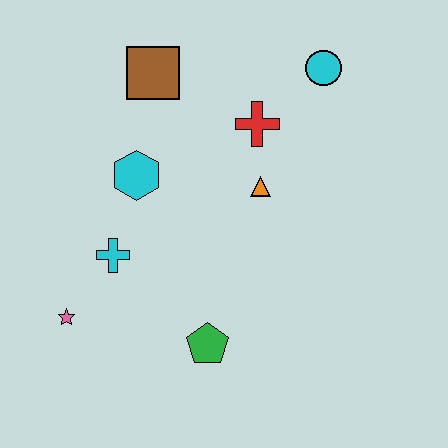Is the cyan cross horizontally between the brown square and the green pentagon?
No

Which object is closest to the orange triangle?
The red cross is closest to the orange triangle.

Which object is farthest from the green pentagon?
The cyan circle is farthest from the green pentagon.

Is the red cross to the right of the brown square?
Yes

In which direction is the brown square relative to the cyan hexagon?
The brown square is above the cyan hexagon.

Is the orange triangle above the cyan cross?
Yes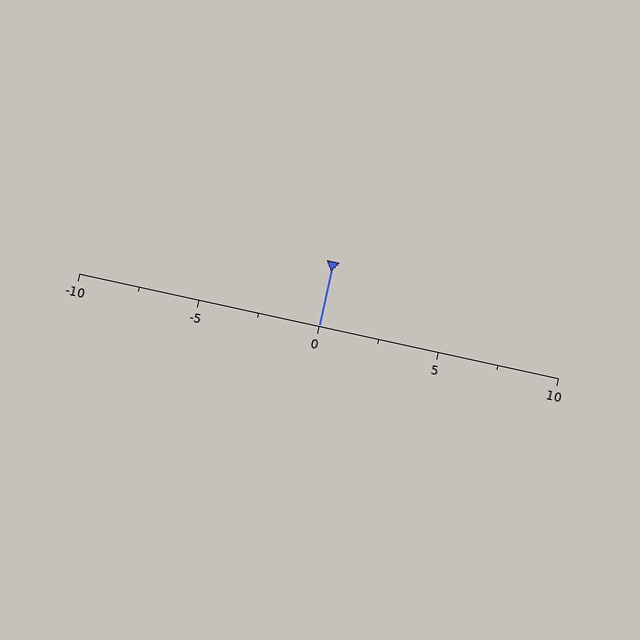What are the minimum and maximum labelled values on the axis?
The axis runs from -10 to 10.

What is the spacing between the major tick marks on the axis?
The major ticks are spaced 5 apart.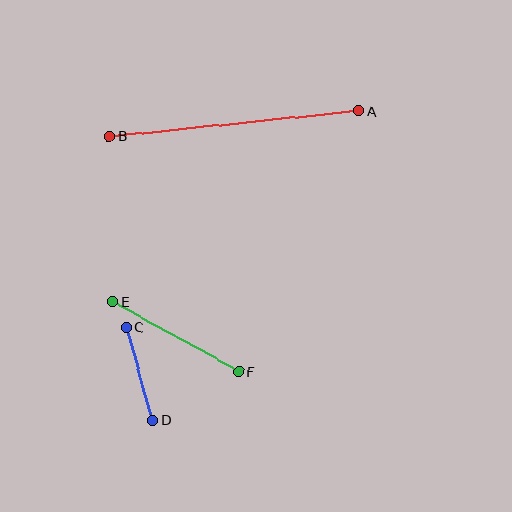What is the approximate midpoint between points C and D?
The midpoint is at approximately (139, 374) pixels.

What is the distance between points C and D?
The distance is approximately 96 pixels.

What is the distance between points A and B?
The distance is approximately 250 pixels.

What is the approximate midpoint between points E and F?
The midpoint is at approximately (176, 337) pixels.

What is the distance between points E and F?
The distance is approximately 143 pixels.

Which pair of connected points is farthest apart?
Points A and B are farthest apart.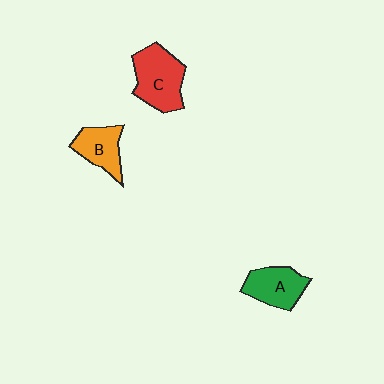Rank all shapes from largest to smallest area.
From largest to smallest: C (red), A (green), B (orange).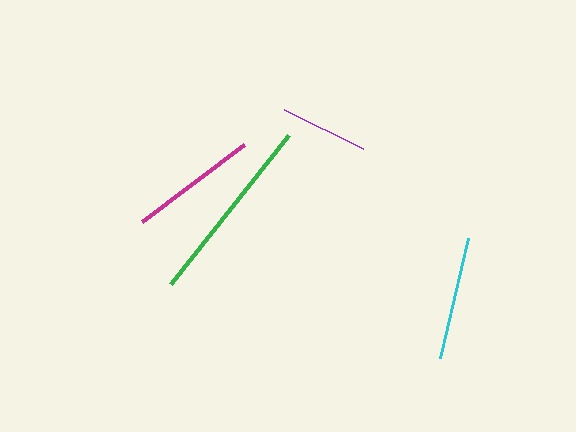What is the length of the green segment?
The green segment is approximately 190 pixels long.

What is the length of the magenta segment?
The magenta segment is approximately 128 pixels long.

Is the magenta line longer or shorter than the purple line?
The magenta line is longer than the purple line.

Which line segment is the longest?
The green line is the longest at approximately 190 pixels.